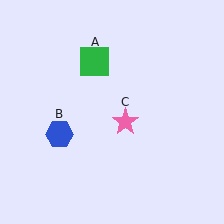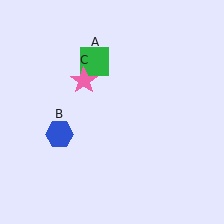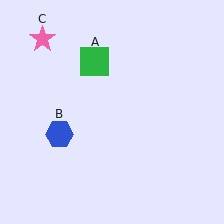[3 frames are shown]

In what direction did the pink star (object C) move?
The pink star (object C) moved up and to the left.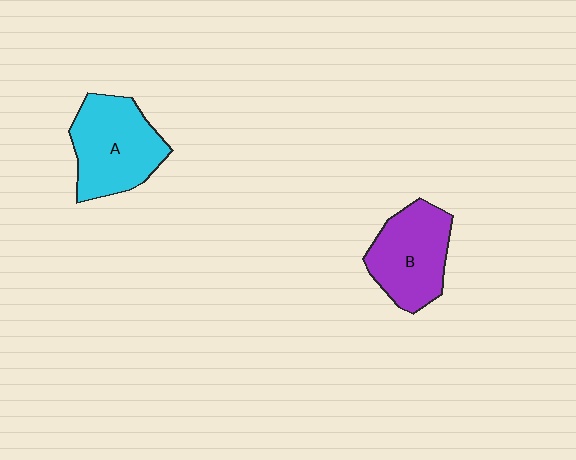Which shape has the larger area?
Shape A (cyan).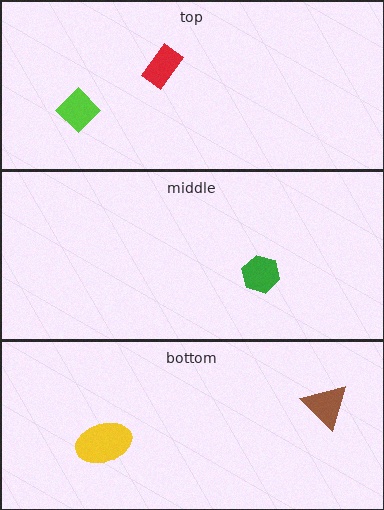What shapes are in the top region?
The red rectangle, the lime diamond.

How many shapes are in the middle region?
1.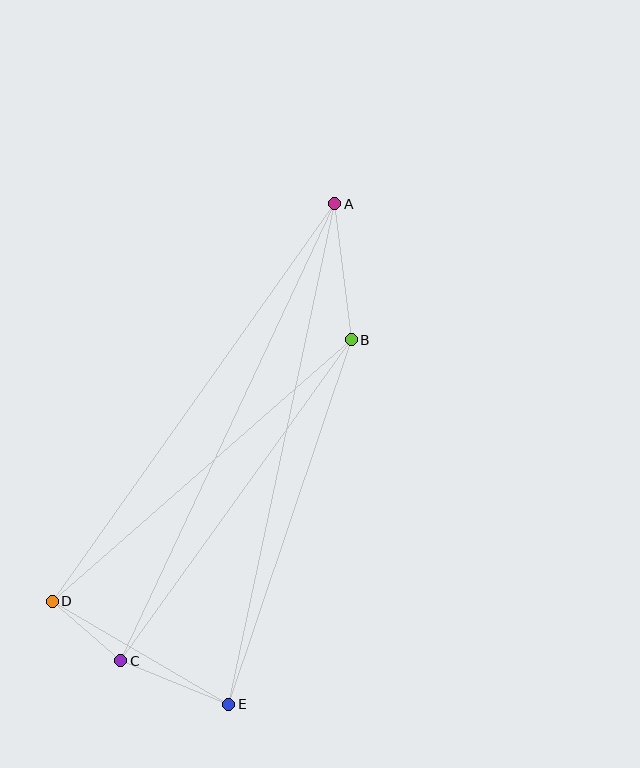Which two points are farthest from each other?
Points A and E are farthest from each other.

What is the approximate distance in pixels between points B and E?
The distance between B and E is approximately 385 pixels.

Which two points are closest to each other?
Points C and D are closest to each other.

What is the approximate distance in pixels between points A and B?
The distance between A and B is approximately 137 pixels.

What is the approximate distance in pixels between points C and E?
The distance between C and E is approximately 116 pixels.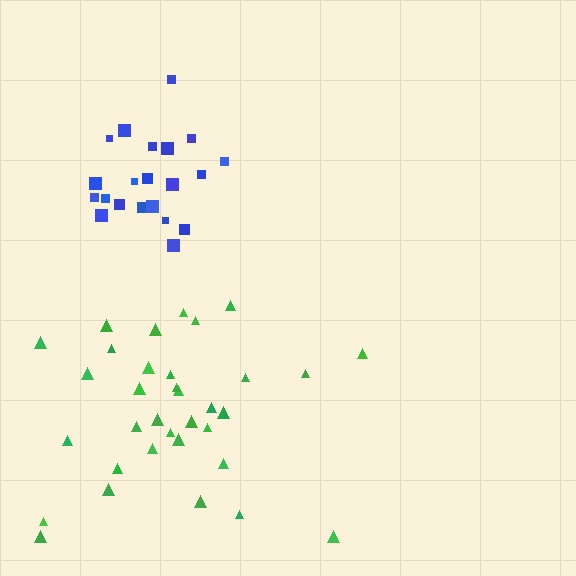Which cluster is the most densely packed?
Blue.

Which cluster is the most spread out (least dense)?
Green.